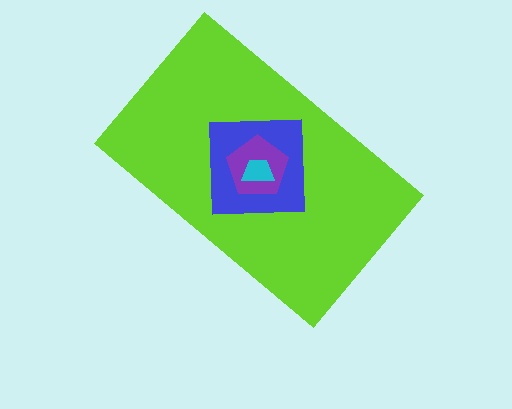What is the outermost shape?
The lime rectangle.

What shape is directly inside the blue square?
The purple pentagon.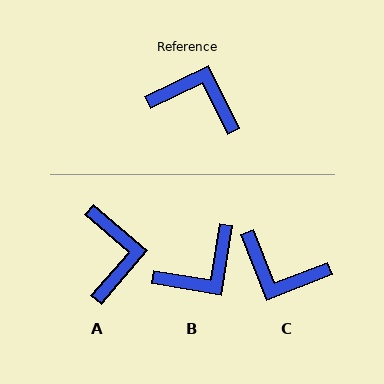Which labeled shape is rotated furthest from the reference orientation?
C, about 175 degrees away.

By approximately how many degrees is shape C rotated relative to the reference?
Approximately 175 degrees counter-clockwise.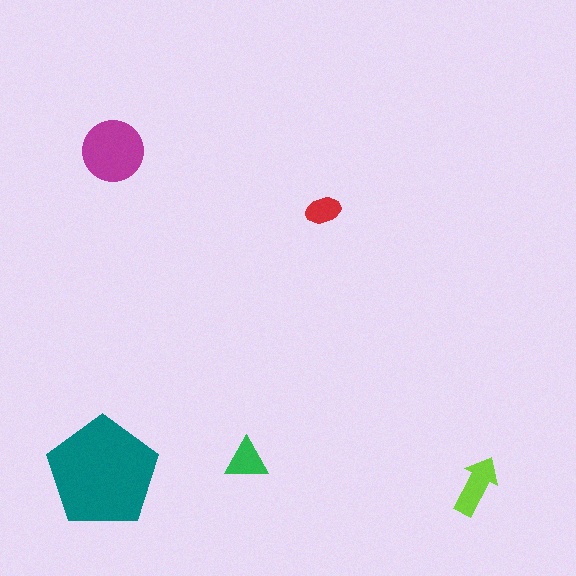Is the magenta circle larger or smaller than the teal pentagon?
Smaller.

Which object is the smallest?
The red ellipse.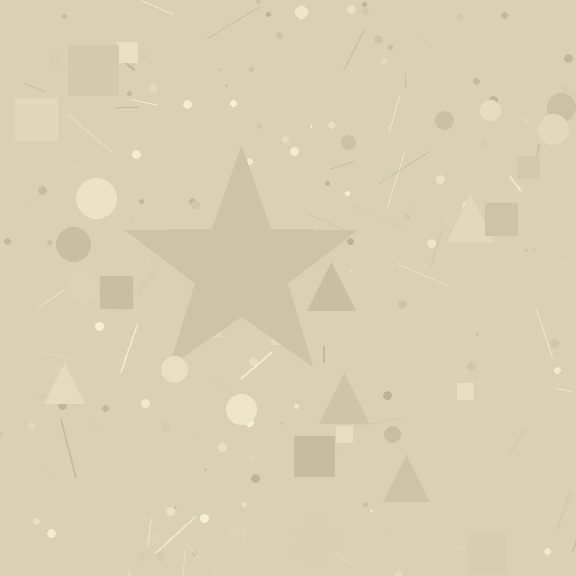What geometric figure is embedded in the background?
A star is embedded in the background.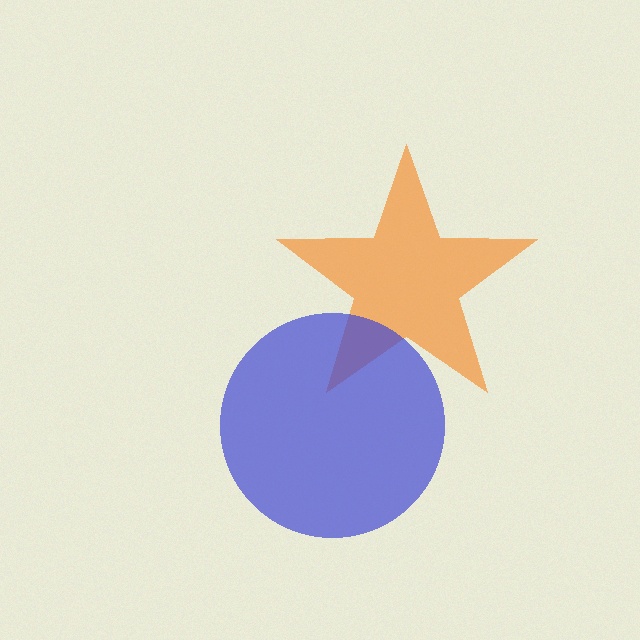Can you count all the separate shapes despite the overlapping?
Yes, there are 2 separate shapes.